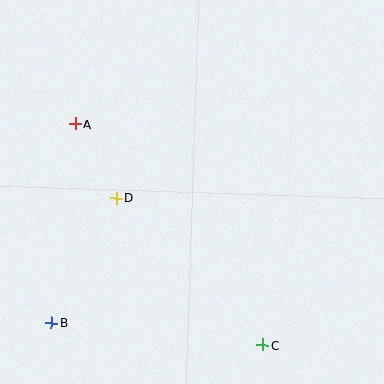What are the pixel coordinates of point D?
Point D is at (116, 198).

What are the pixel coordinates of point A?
Point A is at (76, 124).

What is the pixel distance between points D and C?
The distance between D and C is 208 pixels.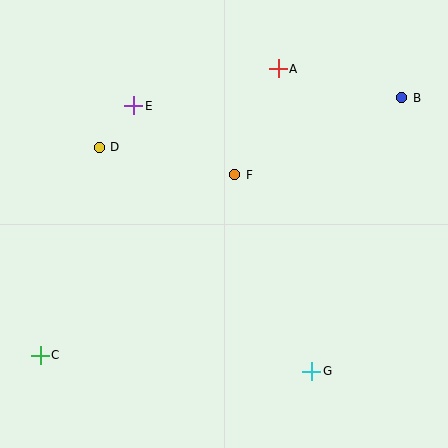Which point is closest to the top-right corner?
Point B is closest to the top-right corner.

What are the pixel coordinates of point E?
Point E is at (134, 106).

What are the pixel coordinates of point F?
Point F is at (235, 175).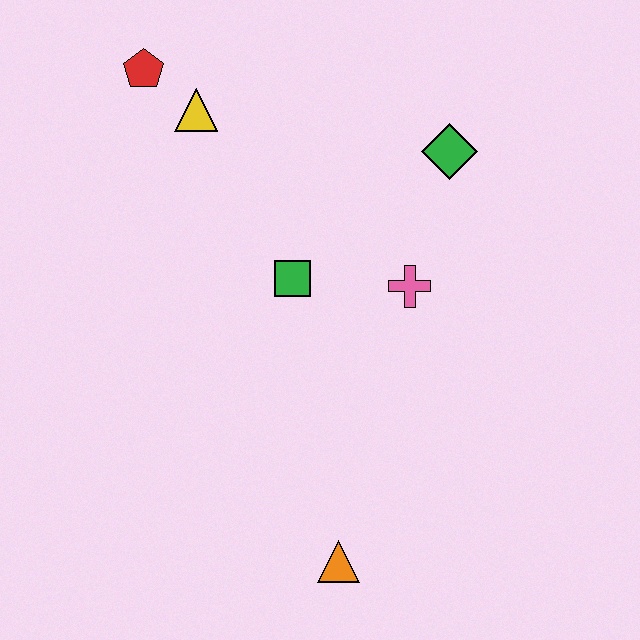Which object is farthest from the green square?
The orange triangle is farthest from the green square.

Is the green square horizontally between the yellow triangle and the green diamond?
Yes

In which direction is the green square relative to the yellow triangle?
The green square is below the yellow triangle.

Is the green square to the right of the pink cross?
No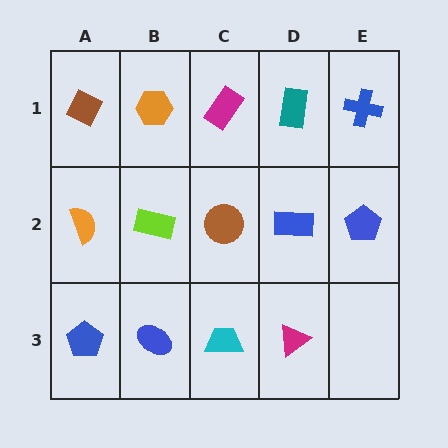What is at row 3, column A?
A blue pentagon.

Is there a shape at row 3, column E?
No, that cell is empty.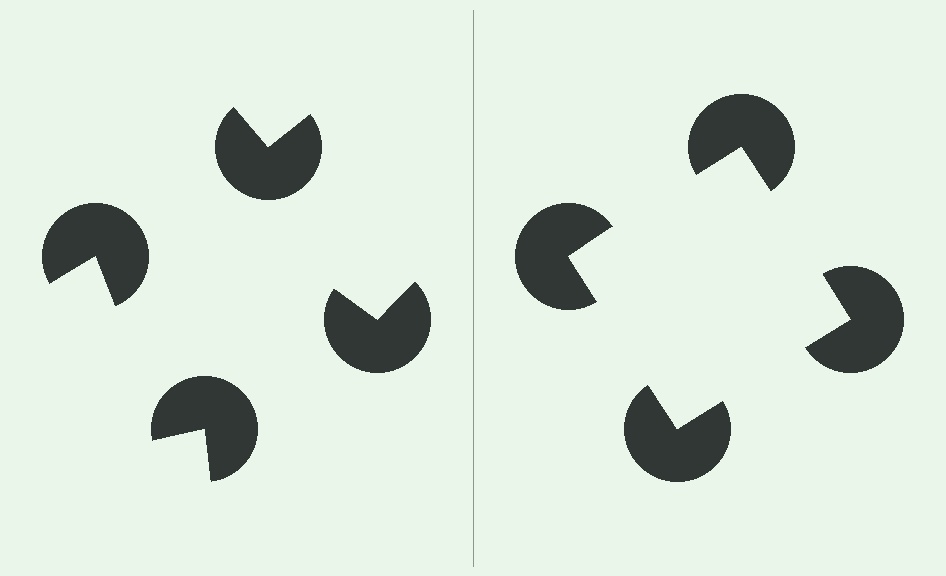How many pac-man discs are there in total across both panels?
8 — 4 on each side.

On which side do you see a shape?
An illusory square appears on the right side. On the left side the wedge cuts are rotated, so no coherent shape forms.